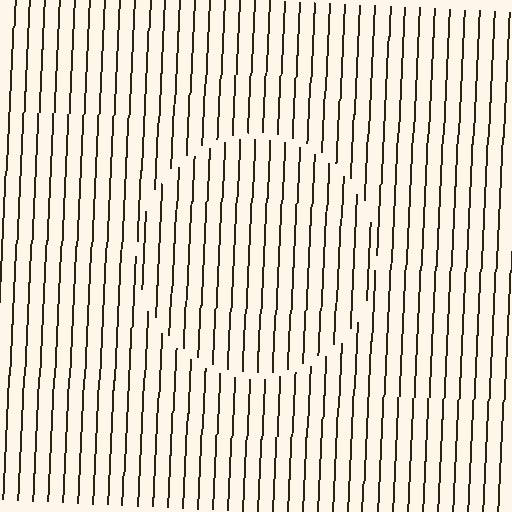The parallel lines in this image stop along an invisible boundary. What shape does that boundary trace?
An illusory circle. The interior of the shape contains the same grating, shifted by half a period — the contour is defined by the phase discontinuity where line-ends from the inner and outer gratings abut.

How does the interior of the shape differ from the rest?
The interior of the shape contains the same grating, shifted by half a period — the contour is defined by the phase discontinuity where line-ends from the inner and outer gratings abut.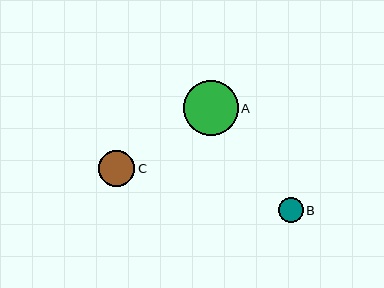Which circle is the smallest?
Circle B is the smallest with a size of approximately 24 pixels.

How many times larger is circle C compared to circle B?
Circle C is approximately 1.5 times the size of circle B.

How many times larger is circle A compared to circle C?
Circle A is approximately 1.5 times the size of circle C.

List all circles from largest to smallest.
From largest to smallest: A, C, B.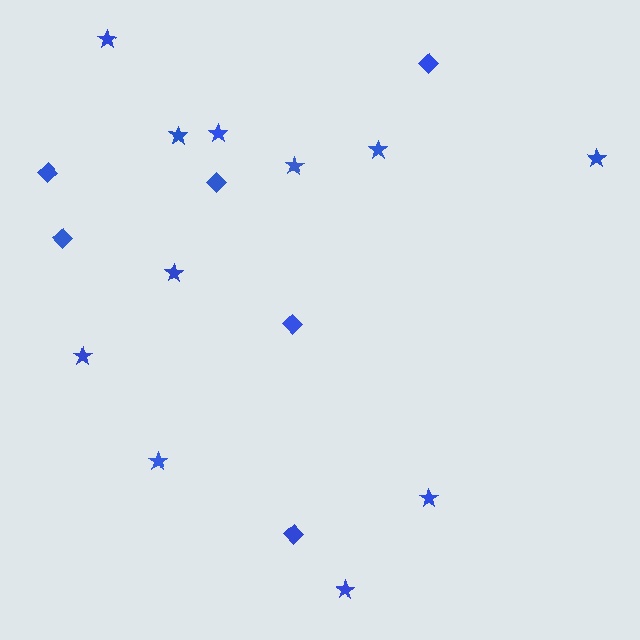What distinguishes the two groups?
There are 2 groups: one group of stars (11) and one group of diamonds (6).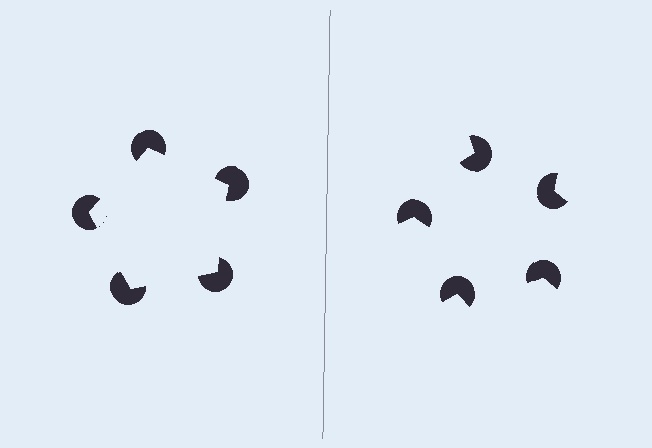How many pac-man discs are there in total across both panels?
10 — 5 on each side.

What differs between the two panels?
The pac-man discs are positioned identically on both sides; only the wedge orientations differ. On the left they align to a pentagon; on the right they are misaligned.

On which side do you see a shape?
An illusory pentagon appears on the left side. On the right side the wedge cuts are rotated, so no coherent shape forms.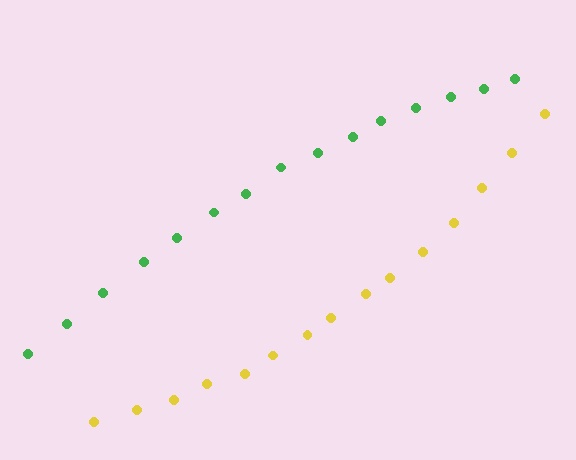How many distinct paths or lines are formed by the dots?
There are 2 distinct paths.